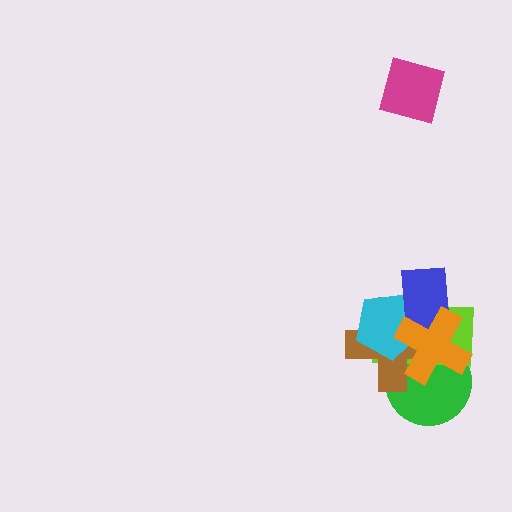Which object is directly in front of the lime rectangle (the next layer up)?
The brown cross is directly in front of the lime rectangle.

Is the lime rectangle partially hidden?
Yes, it is partially covered by another shape.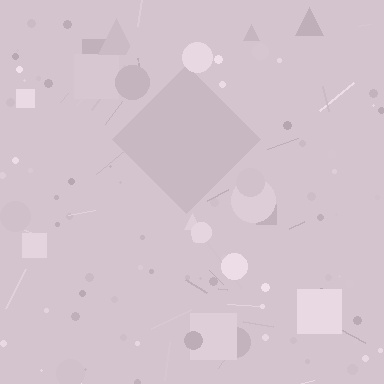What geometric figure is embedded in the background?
A diamond is embedded in the background.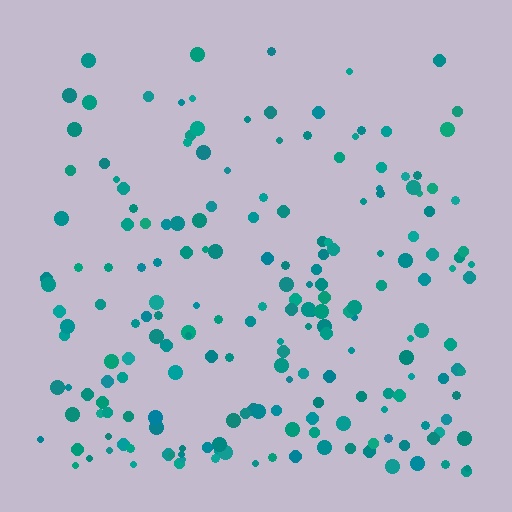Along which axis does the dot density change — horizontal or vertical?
Vertical.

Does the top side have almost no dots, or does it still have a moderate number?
Still a moderate number, just noticeably fewer than the bottom.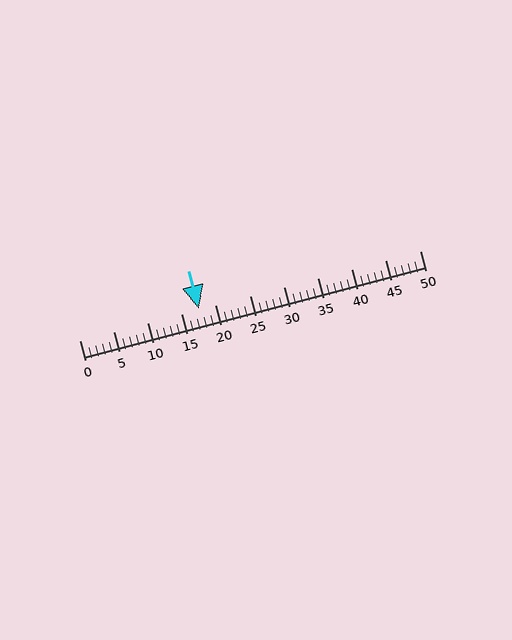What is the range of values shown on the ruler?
The ruler shows values from 0 to 50.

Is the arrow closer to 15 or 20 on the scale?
The arrow is closer to 20.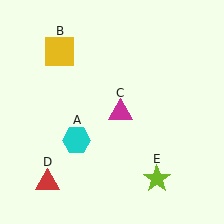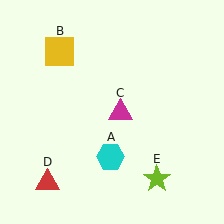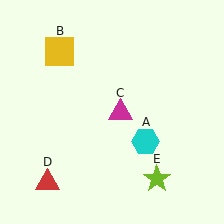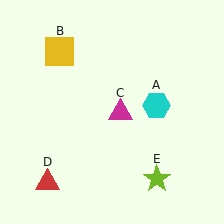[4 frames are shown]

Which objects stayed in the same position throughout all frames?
Yellow square (object B) and magenta triangle (object C) and red triangle (object D) and lime star (object E) remained stationary.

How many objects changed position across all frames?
1 object changed position: cyan hexagon (object A).